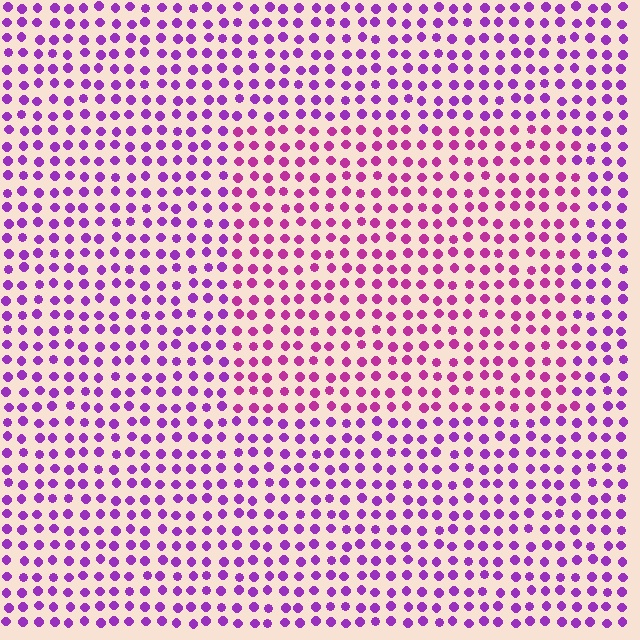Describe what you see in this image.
The image is filled with small purple elements in a uniform arrangement. A rectangle-shaped region is visible where the elements are tinted to a slightly different hue, forming a subtle color boundary.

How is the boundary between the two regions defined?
The boundary is defined purely by a slight shift in hue (about 29 degrees). Spacing, size, and orientation are identical on both sides.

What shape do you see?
I see a rectangle.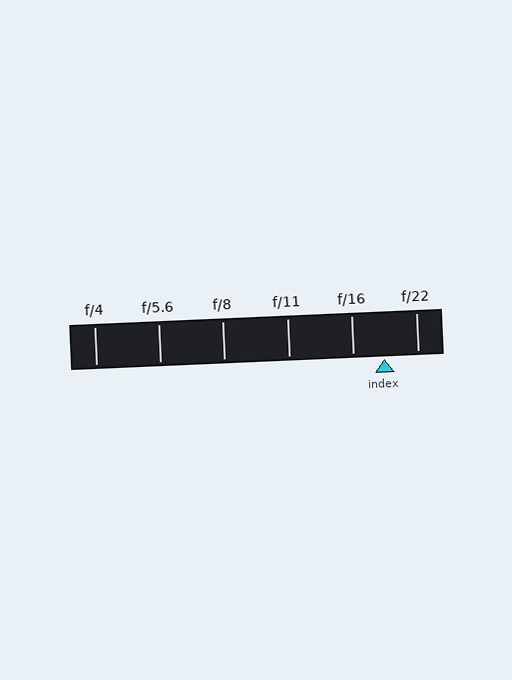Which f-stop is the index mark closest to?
The index mark is closest to f/16.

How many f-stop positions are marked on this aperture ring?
There are 6 f-stop positions marked.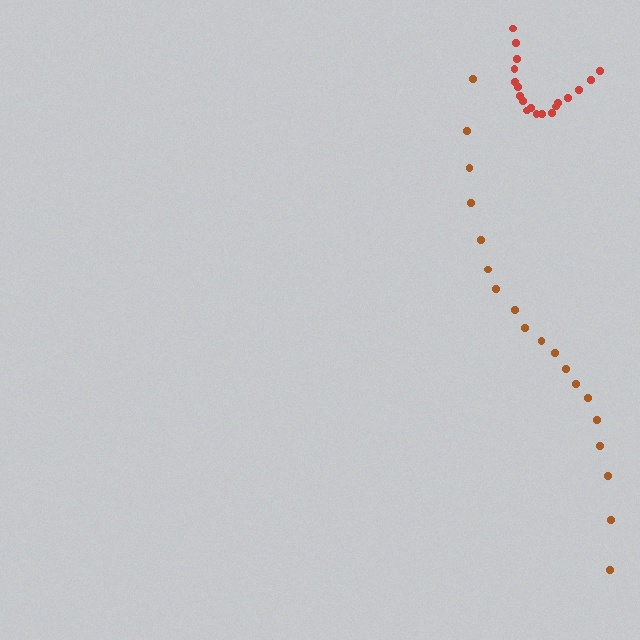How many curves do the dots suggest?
There are 2 distinct paths.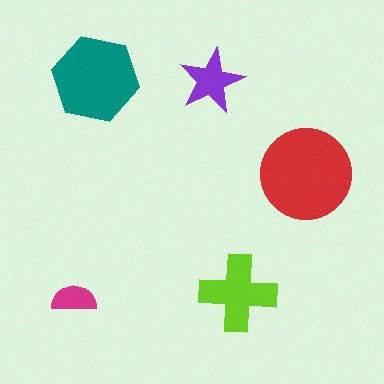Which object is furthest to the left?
The magenta semicircle is leftmost.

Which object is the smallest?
The magenta semicircle.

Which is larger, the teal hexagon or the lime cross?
The teal hexagon.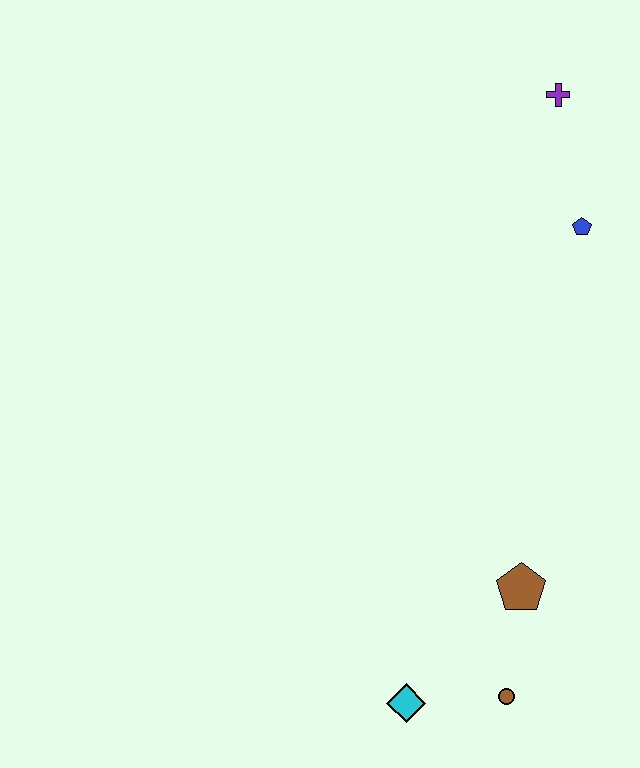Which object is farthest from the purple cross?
The cyan diamond is farthest from the purple cross.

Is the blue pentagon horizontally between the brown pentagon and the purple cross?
No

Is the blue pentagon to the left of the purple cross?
No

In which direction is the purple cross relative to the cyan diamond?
The purple cross is above the cyan diamond.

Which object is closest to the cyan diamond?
The brown circle is closest to the cyan diamond.